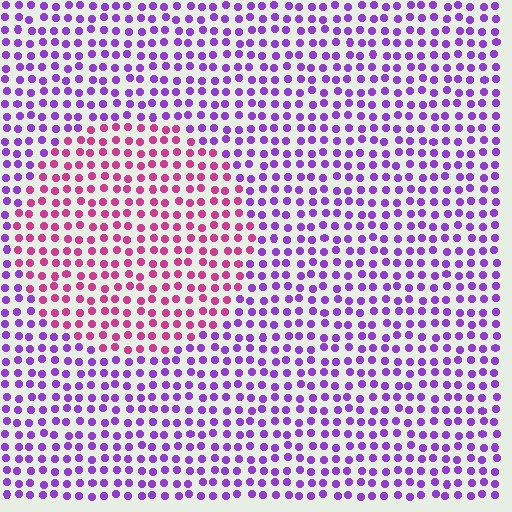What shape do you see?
I see a circle.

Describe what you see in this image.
The image is filled with small purple elements in a uniform arrangement. A circle-shaped region is visible where the elements are tinted to a slightly different hue, forming a subtle color boundary.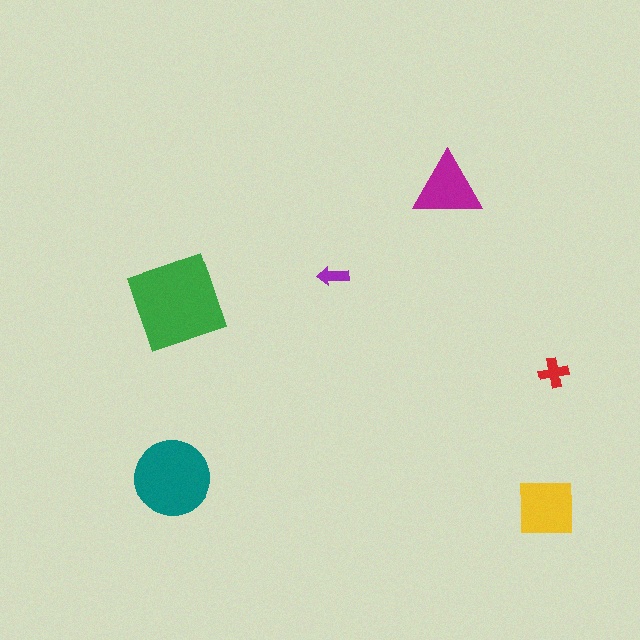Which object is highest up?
The magenta triangle is topmost.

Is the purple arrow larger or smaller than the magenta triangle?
Smaller.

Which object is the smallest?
The purple arrow.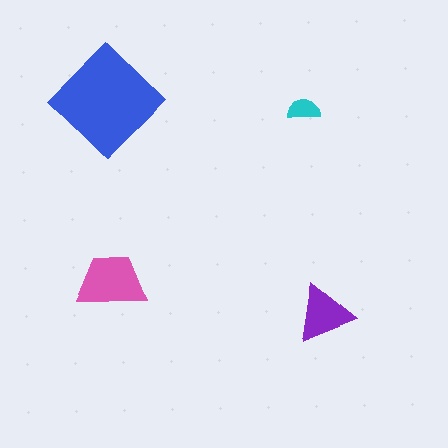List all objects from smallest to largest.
The cyan semicircle, the purple triangle, the pink trapezoid, the blue diamond.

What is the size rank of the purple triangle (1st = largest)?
3rd.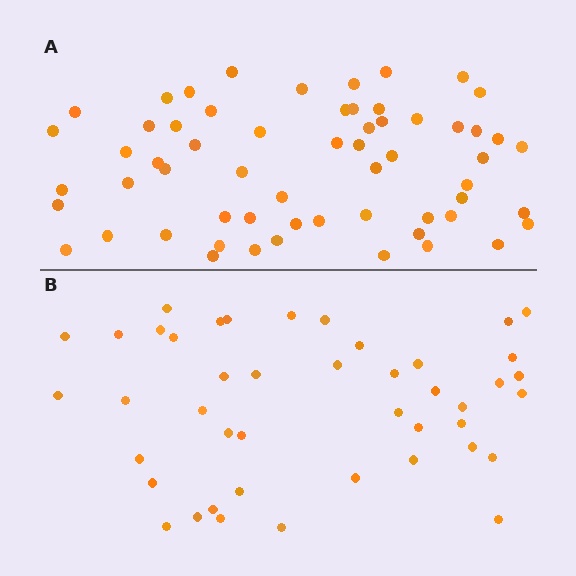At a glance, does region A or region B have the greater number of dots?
Region A (the top region) has more dots.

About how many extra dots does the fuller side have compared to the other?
Region A has approximately 15 more dots than region B.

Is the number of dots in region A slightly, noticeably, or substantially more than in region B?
Region A has noticeably more, but not dramatically so. The ratio is roughly 1.4 to 1.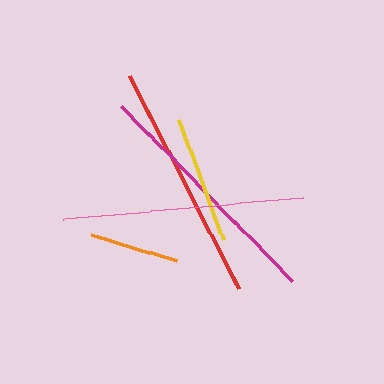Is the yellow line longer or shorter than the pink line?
The pink line is longer than the yellow line.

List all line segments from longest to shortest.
From longest to shortest: magenta, pink, red, yellow, orange.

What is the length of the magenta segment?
The magenta segment is approximately 244 pixels long.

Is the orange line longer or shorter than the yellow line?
The yellow line is longer than the orange line.